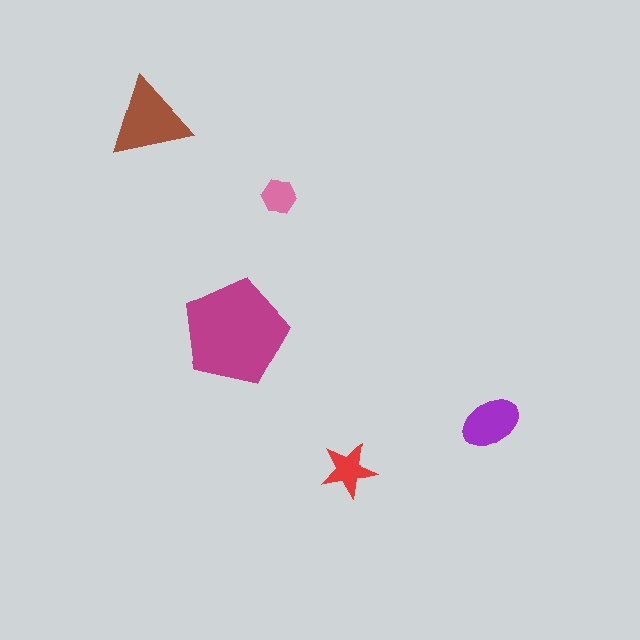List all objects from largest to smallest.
The magenta pentagon, the brown triangle, the purple ellipse, the red star, the pink hexagon.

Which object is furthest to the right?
The purple ellipse is rightmost.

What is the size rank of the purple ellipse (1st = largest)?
3rd.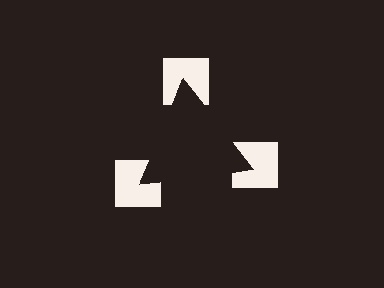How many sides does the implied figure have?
3 sides.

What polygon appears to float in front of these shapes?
An illusory triangle — its edges are inferred from the aligned wedge cuts in the notched squares, not physically drawn.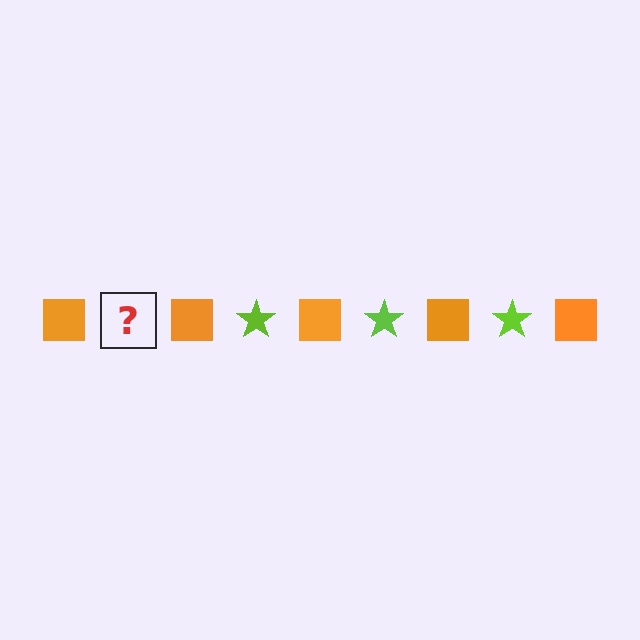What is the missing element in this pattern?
The missing element is a lime star.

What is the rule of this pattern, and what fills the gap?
The rule is that the pattern alternates between orange square and lime star. The gap should be filled with a lime star.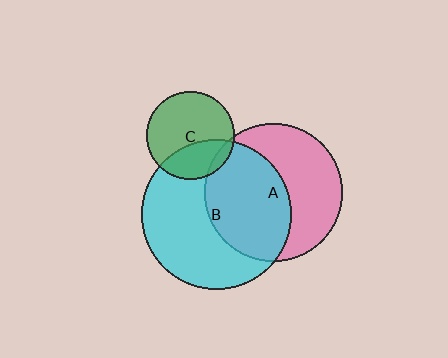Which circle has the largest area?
Circle B (cyan).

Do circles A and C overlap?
Yes.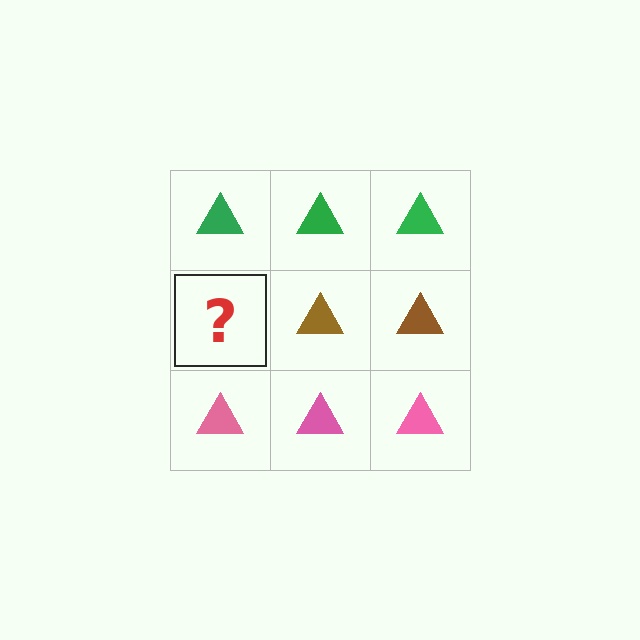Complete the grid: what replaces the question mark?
The question mark should be replaced with a brown triangle.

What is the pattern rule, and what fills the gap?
The rule is that each row has a consistent color. The gap should be filled with a brown triangle.